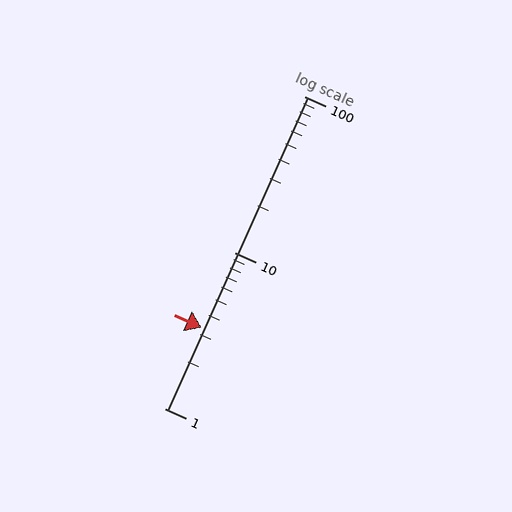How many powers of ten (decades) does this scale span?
The scale spans 2 decades, from 1 to 100.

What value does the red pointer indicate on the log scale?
The pointer indicates approximately 3.3.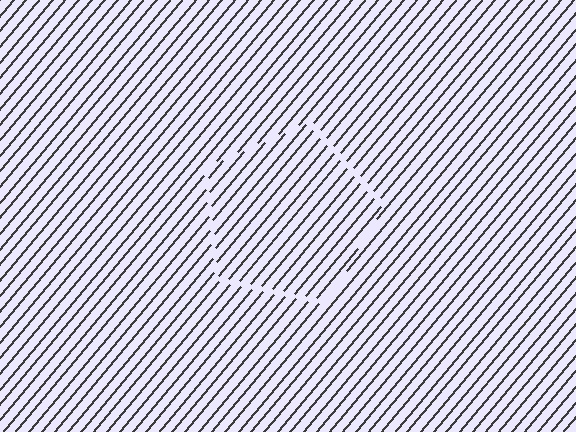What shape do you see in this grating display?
An illusory pentagon. The interior of the shape contains the same grating, shifted by half a period — the contour is defined by the phase discontinuity where line-ends from the inner and outer gratings abut.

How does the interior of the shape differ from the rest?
The interior of the shape contains the same grating, shifted by half a period — the contour is defined by the phase discontinuity where line-ends from the inner and outer gratings abut.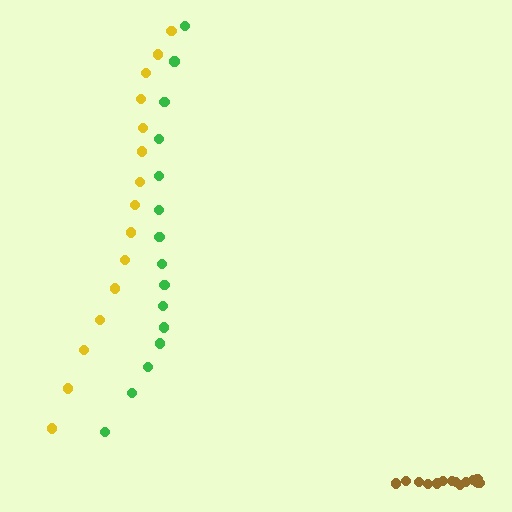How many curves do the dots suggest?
There are 3 distinct paths.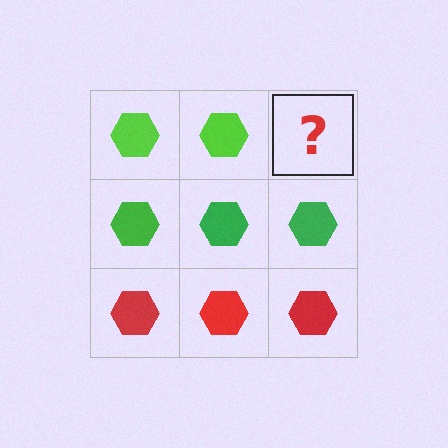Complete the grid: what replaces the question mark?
The question mark should be replaced with a lime hexagon.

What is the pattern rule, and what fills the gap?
The rule is that each row has a consistent color. The gap should be filled with a lime hexagon.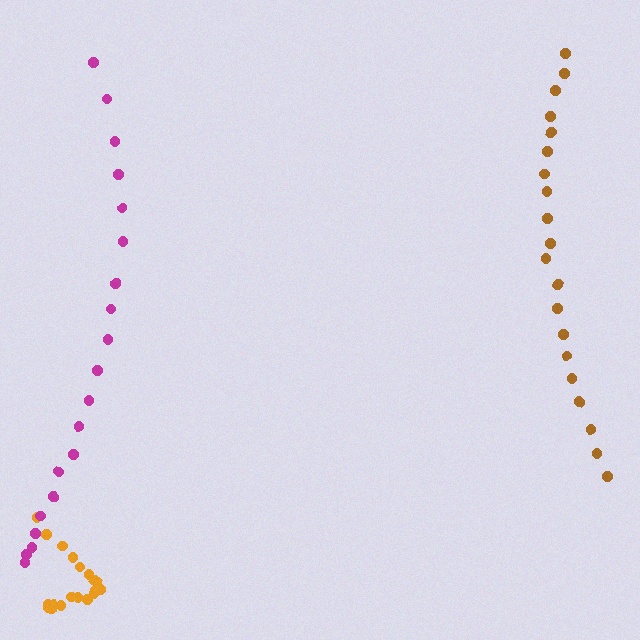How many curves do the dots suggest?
There are 3 distinct paths.